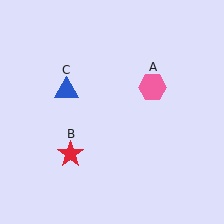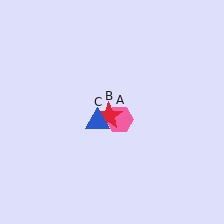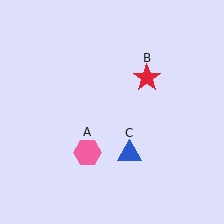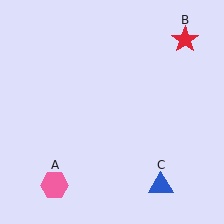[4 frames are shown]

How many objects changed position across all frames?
3 objects changed position: pink hexagon (object A), red star (object B), blue triangle (object C).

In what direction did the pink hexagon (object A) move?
The pink hexagon (object A) moved down and to the left.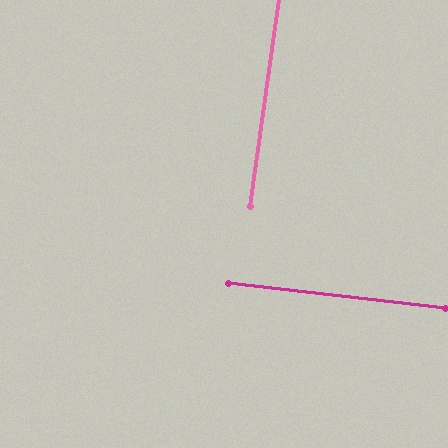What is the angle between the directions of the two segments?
Approximately 89 degrees.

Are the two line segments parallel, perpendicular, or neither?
Perpendicular — they meet at approximately 89°.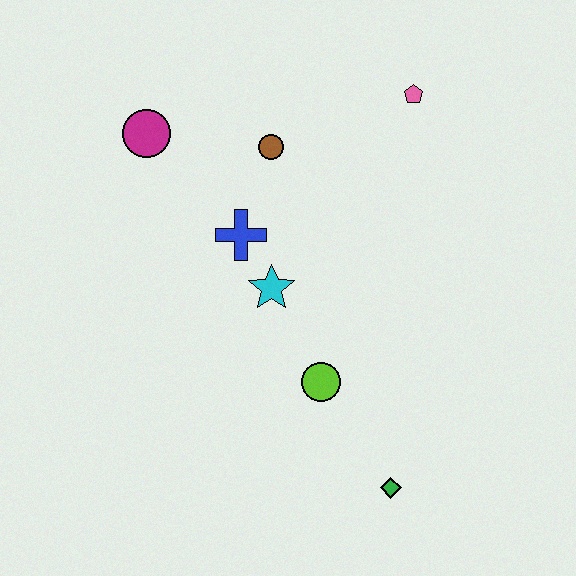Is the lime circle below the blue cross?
Yes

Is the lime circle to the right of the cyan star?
Yes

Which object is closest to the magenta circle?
The brown circle is closest to the magenta circle.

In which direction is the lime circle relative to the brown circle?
The lime circle is below the brown circle.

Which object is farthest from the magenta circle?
The green diamond is farthest from the magenta circle.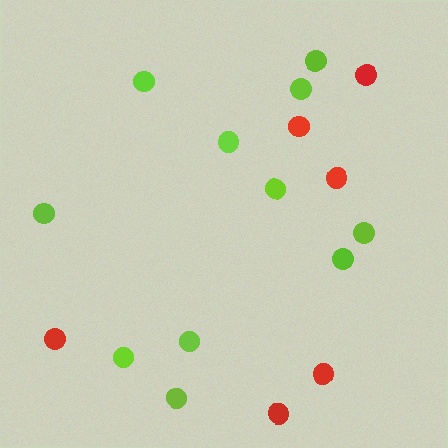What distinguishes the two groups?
There are 2 groups: one group of red circles (6) and one group of lime circles (11).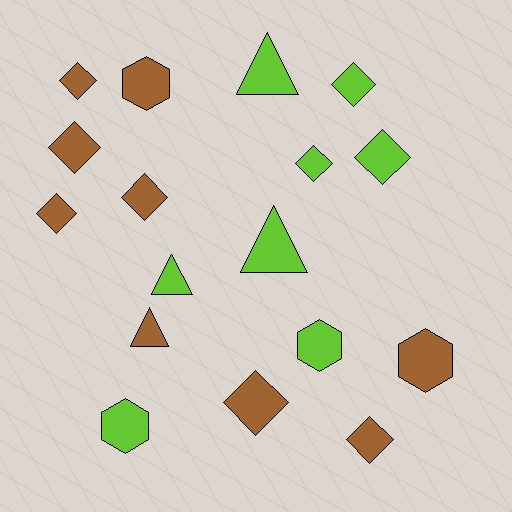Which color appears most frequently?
Brown, with 9 objects.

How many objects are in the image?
There are 17 objects.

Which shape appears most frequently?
Diamond, with 9 objects.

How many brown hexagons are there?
There are 2 brown hexagons.